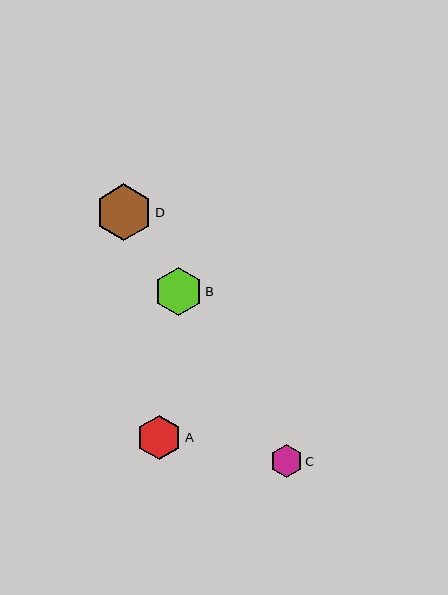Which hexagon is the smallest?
Hexagon C is the smallest with a size of approximately 32 pixels.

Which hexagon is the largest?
Hexagon D is the largest with a size of approximately 57 pixels.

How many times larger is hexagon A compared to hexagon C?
Hexagon A is approximately 1.4 times the size of hexagon C.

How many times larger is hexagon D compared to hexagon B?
Hexagon D is approximately 1.2 times the size of hexagon B.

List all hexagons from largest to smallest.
From largest to smallest: D, B, A, C.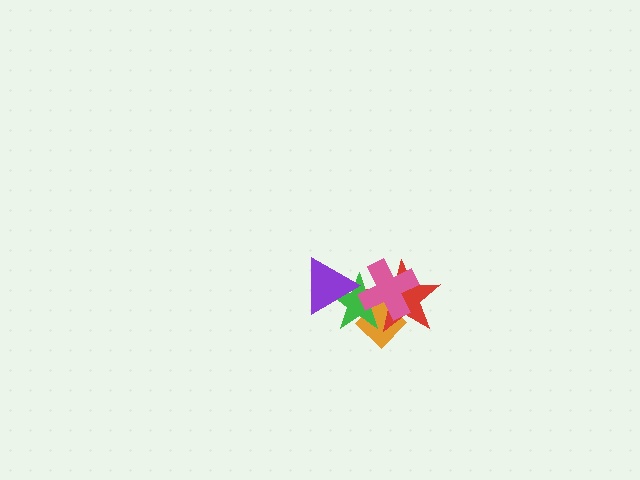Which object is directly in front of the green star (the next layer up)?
The red star is directly in front of the green star.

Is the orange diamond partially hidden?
Yes, it is partially covered by another shape.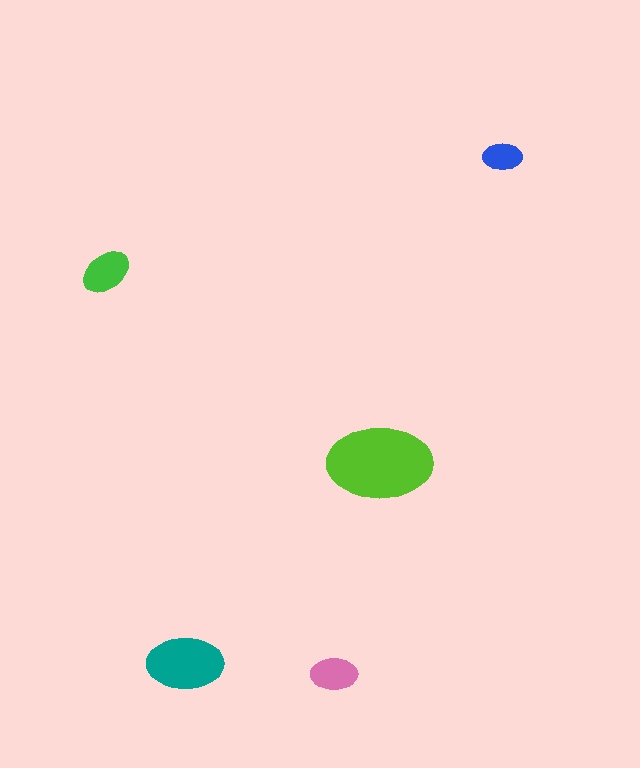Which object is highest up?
The blue ellipse is topmost.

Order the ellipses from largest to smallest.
the lime one, the teal one, the green one, the pink one, the blue one.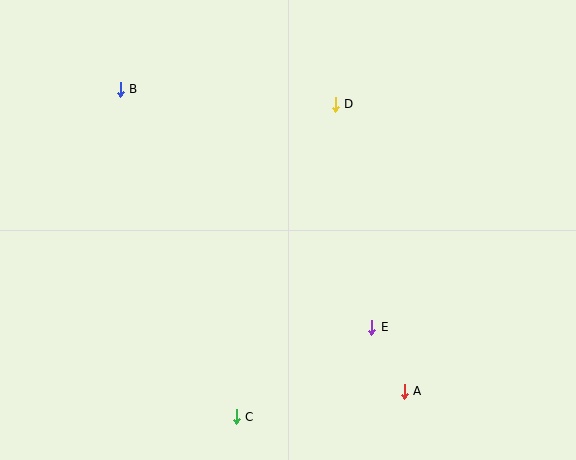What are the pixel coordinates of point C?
Point C is at (236, 417).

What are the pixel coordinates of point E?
Point E is at (372, 327).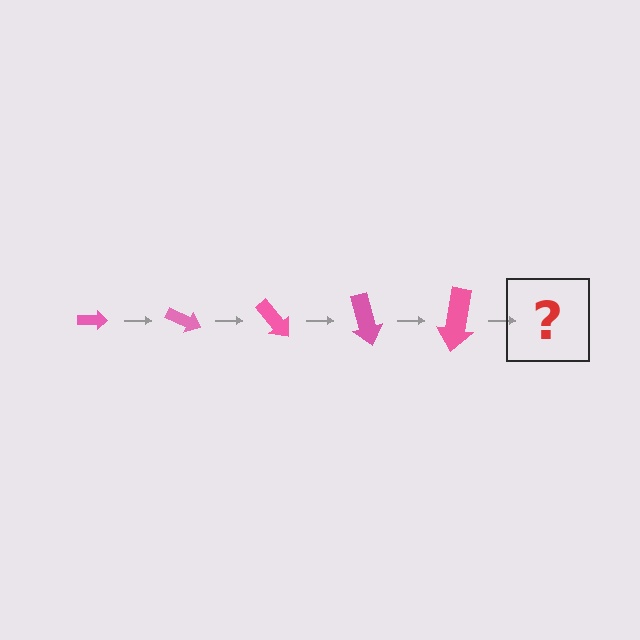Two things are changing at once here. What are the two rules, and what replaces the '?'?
The two rules are that the arrow grows larger each step and it rotates 25 degrees each step. The '?' should be an arrow, larger than the previous one and rotated 125 degrees from the start.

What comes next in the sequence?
The next element should be an arrow, larger than the previous one and rotated 125 degrees from the start.